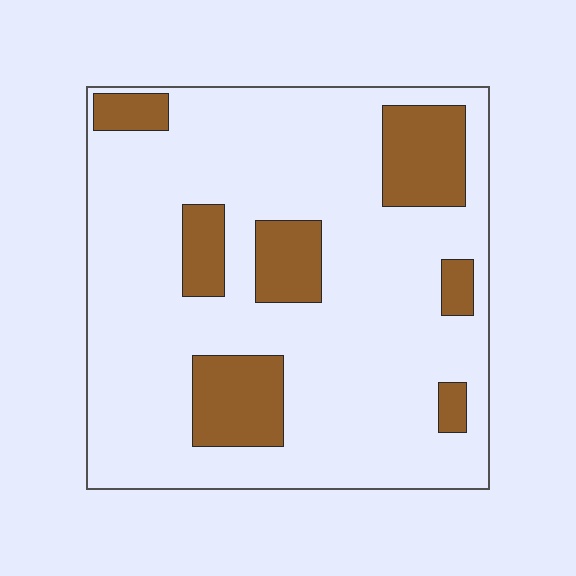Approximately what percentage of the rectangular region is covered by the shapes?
Approximately 20%.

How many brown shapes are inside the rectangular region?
7.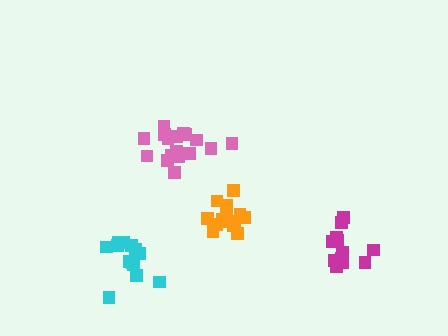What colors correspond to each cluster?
The clusters are colored: magenta, cyan, pink, orange.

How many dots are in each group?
Group 1: 12 dots, Group 2: 14 dots, Group 3: 18 dots, Group 4: 14 dots (58 total).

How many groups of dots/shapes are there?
There are 4 groups.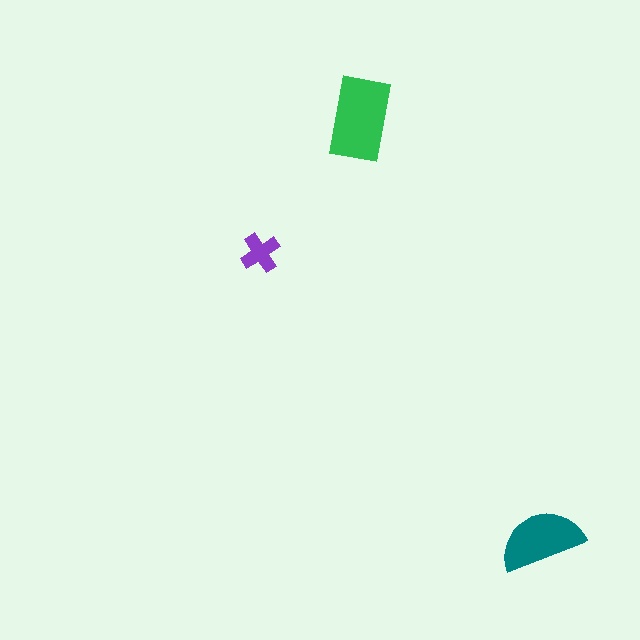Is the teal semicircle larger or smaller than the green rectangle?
Smaller.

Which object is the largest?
The green rectangle.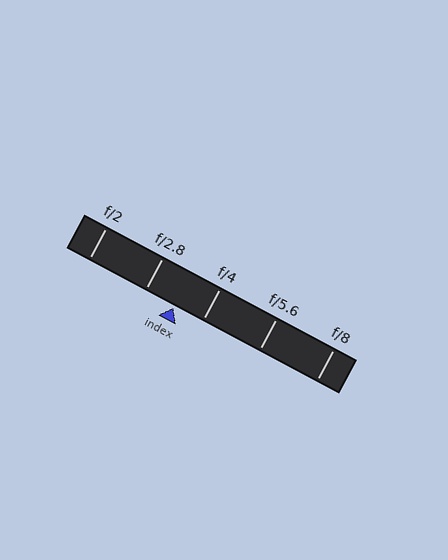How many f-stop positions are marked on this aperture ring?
There are 5 f-stop positions marked.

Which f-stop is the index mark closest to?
The index mark is closest to f/4.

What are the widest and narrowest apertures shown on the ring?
The widest aperture shown is f/2 and the narrowest is f/8.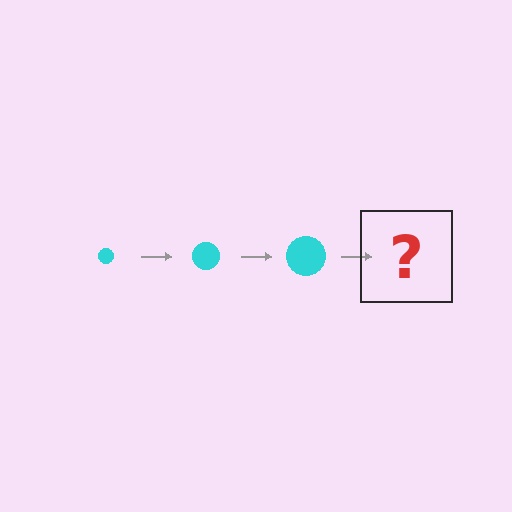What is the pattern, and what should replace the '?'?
The pattern is that the circle gets progressively larger each step. The '?' should be a cyan circle, larger than the previous one.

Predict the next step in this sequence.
The next step is a cyan circle, larger than the previous one.